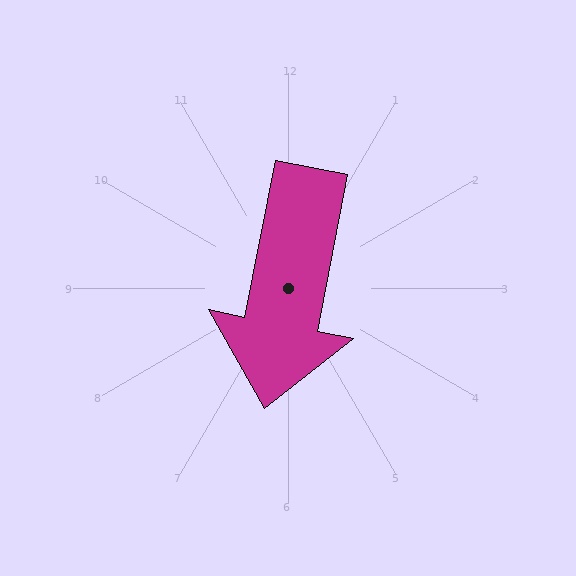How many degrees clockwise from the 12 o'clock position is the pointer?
Approximately 191 degrees.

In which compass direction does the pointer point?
South.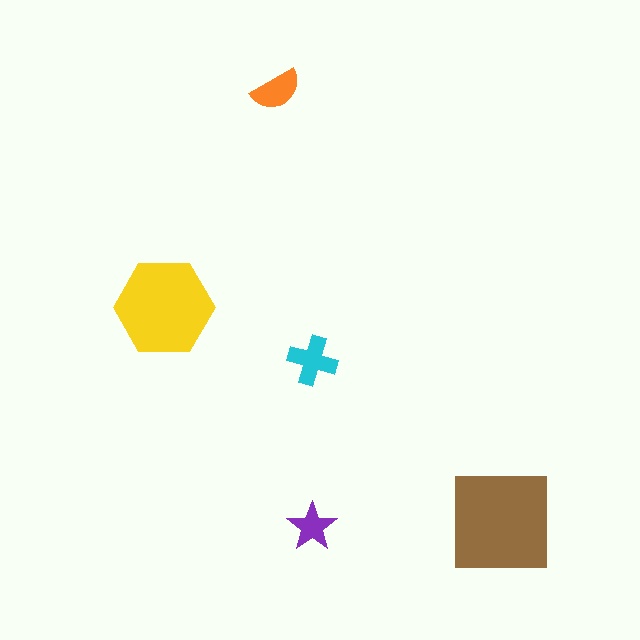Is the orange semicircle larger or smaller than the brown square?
Smaller.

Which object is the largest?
The brown square.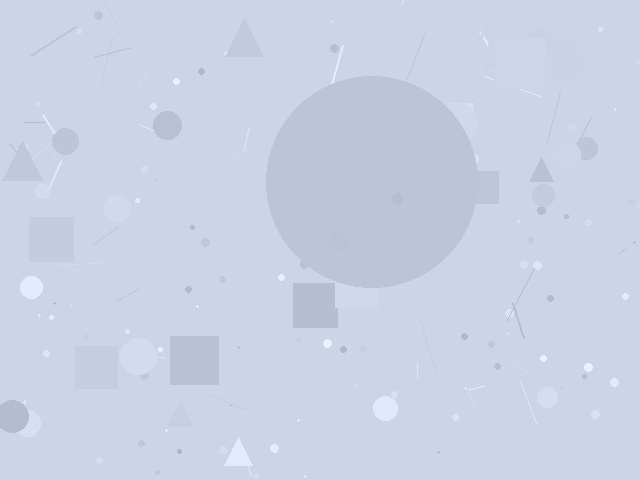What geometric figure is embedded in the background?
A circle is embedded in the background.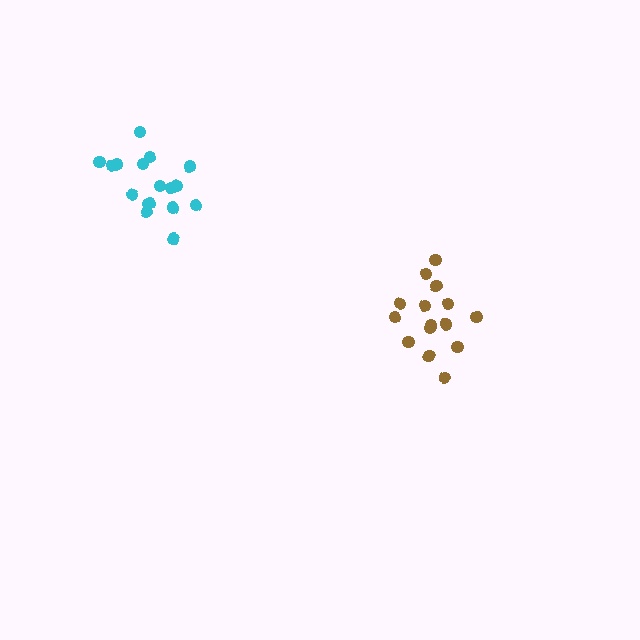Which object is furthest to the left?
The cyan cluster is leftmost.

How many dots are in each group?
Group 1: 17 dots, Group 2: 16 dots (33 total).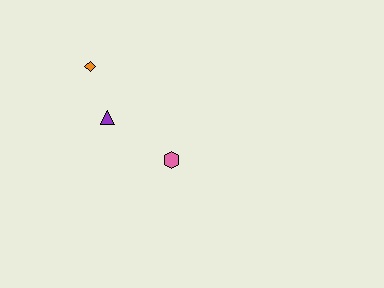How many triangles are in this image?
There is 1 triangle.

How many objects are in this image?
There are 3 objects.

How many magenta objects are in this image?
There are no magenta objects.